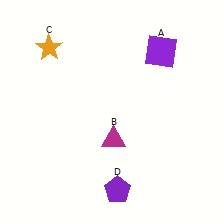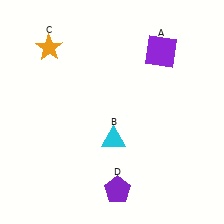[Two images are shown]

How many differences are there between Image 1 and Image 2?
There is 1 difference between the two images.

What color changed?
The triangle (B) changed from magenta in Image 1 to cyan in Image 2.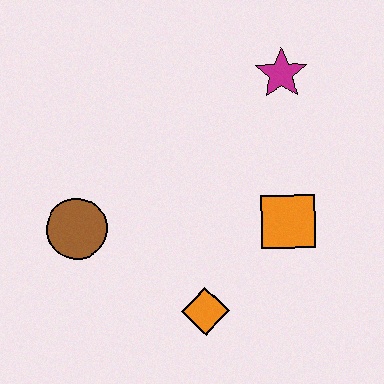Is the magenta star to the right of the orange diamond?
Yes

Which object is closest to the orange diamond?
The orange square is closest to the orange diamond.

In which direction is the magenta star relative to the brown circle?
The magenta star is to the right of the brown circle.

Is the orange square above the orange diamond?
Yes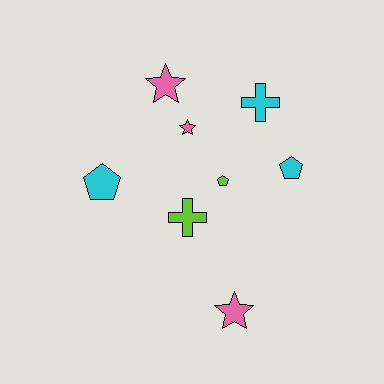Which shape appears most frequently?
Pentagon, with 3 objects.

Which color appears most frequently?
Cyan, with 3 objects.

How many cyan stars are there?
There are no cyan stars.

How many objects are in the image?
There are 8 objects.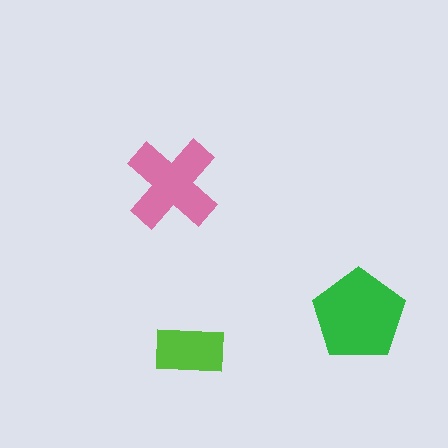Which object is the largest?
The green pentagon.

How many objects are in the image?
There are 3 objects in the image.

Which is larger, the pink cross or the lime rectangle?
The pink cross.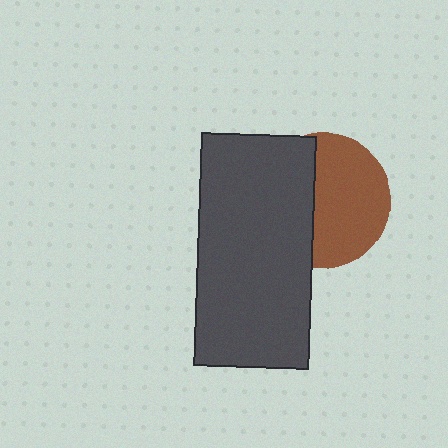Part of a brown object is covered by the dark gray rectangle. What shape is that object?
It is a circle.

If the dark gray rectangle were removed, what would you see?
You would see the complete brown circle.